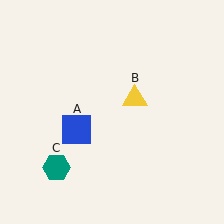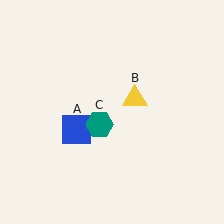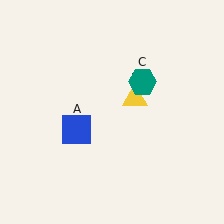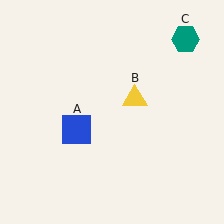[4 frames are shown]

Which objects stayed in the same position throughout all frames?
Blue square (object A) and yellow triangle (object B) remained stationary.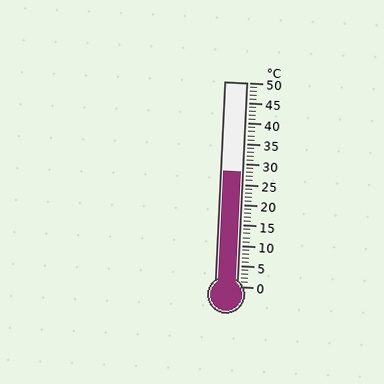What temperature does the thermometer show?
The thermometer shows approximately 28°C.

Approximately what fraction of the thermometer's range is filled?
The thermometer is filled to approximately 55% of its range.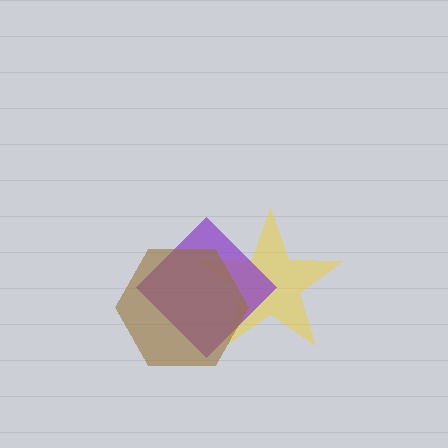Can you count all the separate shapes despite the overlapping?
Yes, there are 3 separate shapes.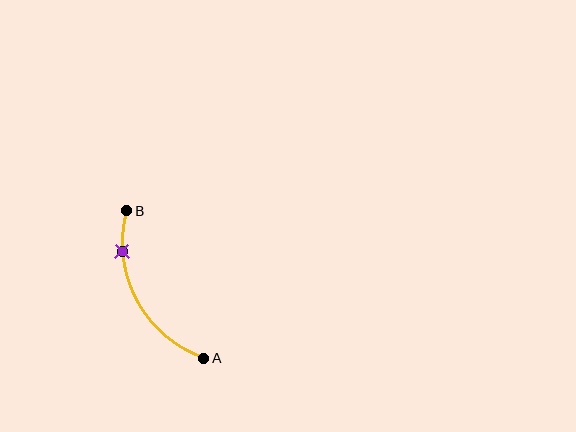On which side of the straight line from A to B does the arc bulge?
The arc bulges to the left of the straight line connecting A and B.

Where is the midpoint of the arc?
The arc midpoint is the point on the curve farthest from the straight line joining A and B. It sits to the left of that line.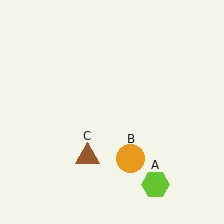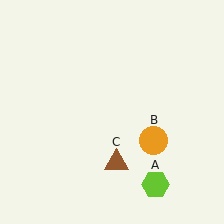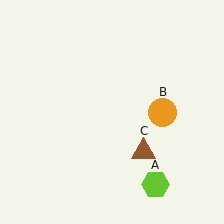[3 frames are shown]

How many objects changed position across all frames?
2 objects changed position: orange circle (object B), brown triangle (object C).